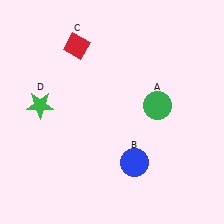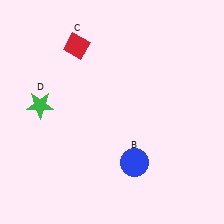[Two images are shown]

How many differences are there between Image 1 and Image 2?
There is 1 difference between the two images.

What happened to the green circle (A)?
The green circle (A) was removed in Image 2. It was in the top-right area of Image 1.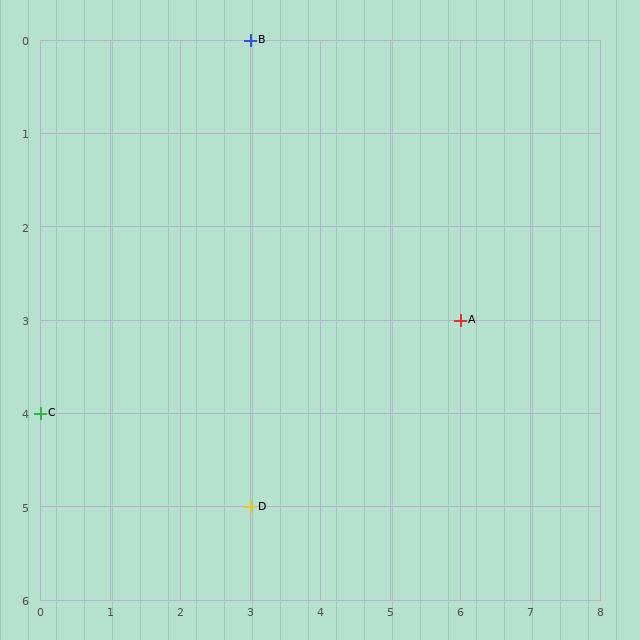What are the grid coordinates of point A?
Point A is at grid coordinates (6, 3).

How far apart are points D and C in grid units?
Points D and C are 3 columns and 1 row apart (about 3.2 grid units diagonally).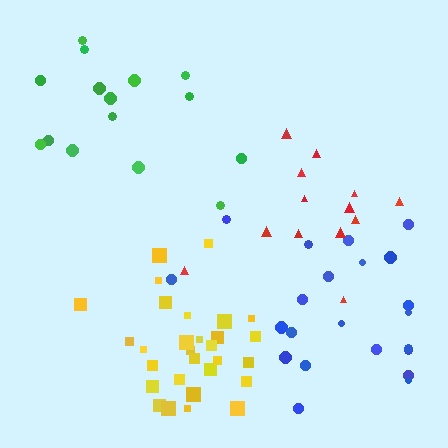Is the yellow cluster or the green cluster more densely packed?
Yellow.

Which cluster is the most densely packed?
Yellow.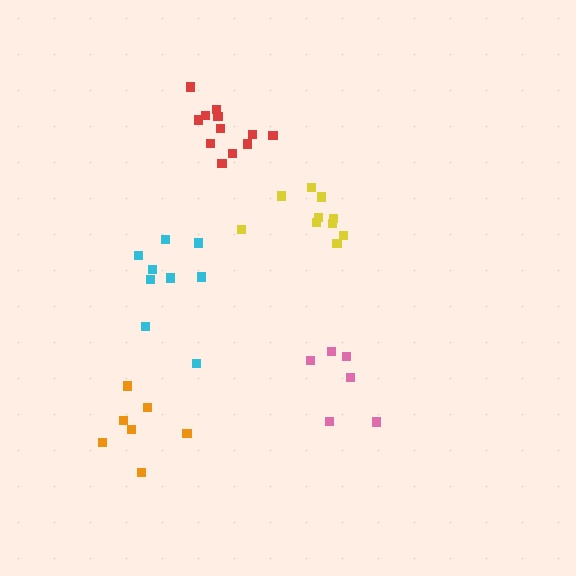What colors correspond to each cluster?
The clusters are colored: cyan, pink, red, orange, yellow.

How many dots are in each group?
Group 1: 9 dots, Group 2: 6 dots, Group 3: 12 dots, Group 4: 7 dots, Group 5: 10 dots (44 total).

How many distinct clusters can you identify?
There are 5 distinct clusters.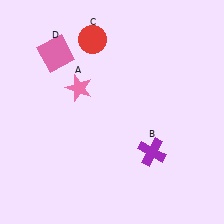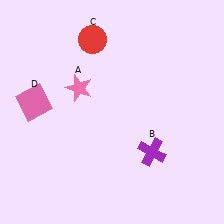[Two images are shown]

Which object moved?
The pink square (D) moved down.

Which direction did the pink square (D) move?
The pink square (D) moved down.